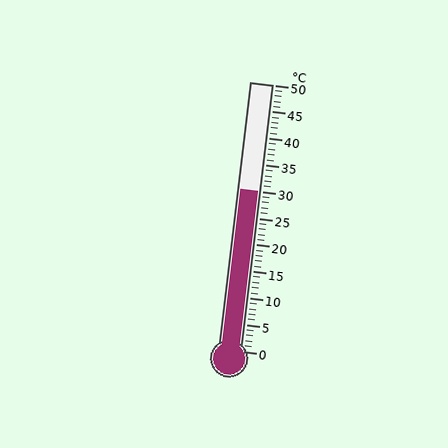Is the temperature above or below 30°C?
The temperature is at 30°C.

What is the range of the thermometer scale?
The thermometer scale ranges from 0°C to 50°C.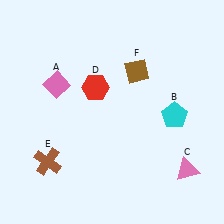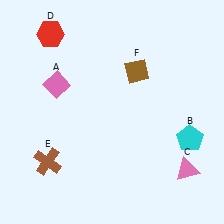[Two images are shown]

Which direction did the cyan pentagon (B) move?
The cyan pentagon (B) moved down.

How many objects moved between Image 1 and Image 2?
2 objects moved between the two images.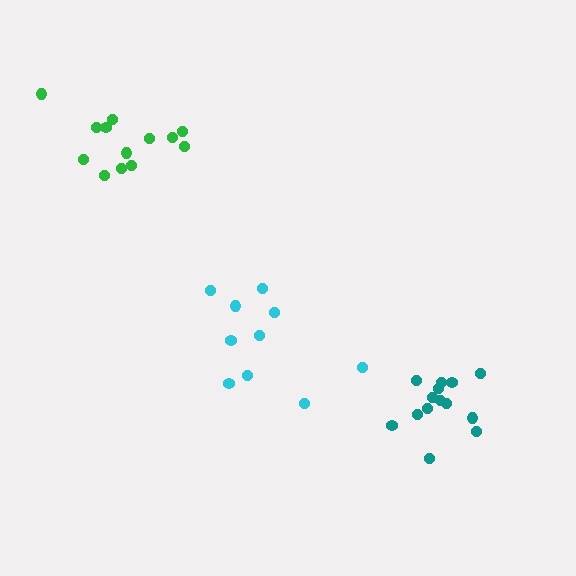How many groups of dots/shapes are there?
There are 3 groups.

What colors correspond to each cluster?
The clusters are colored: cyan, teal, green.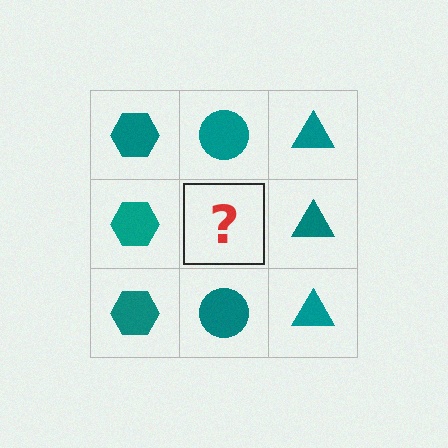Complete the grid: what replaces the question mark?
The question mark should be replaced with a teal circle.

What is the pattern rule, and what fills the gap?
The rule is that each column has a consistent shape. The gap should be filled with a teal circle.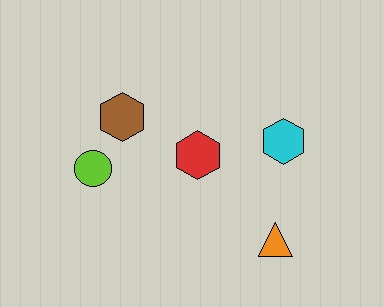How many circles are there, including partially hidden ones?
There is 1 circle.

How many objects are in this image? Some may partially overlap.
There are 5 objects.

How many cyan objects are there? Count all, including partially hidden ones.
There is 1 cyan object.